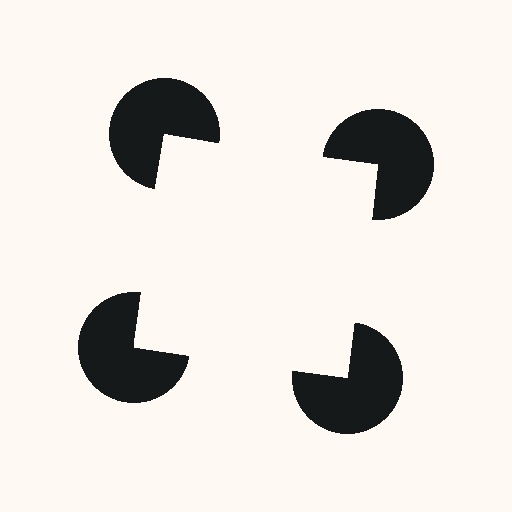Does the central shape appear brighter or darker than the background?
It typically appears slightly brighter than the background, even though no actual brightness change is drawn.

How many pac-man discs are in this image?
There are 4 — one at each vertex of the illusory square.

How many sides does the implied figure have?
4 sides.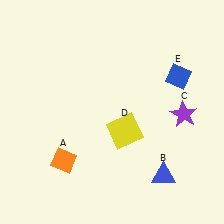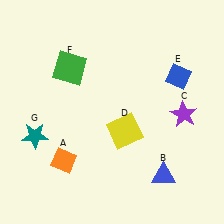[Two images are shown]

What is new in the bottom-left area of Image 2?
A teal star (G) was added in the bottom-left area of Image 2.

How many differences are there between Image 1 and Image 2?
There are 2 differences between the two images.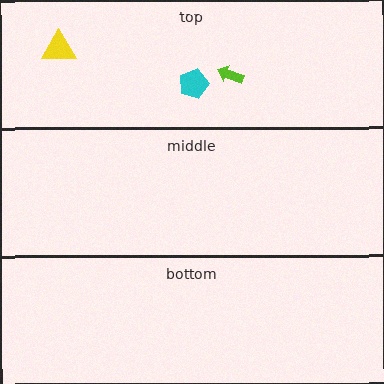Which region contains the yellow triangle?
The top region.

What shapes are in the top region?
The lime arrow, the yellow triangle, the cyan pentagon.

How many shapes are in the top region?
3.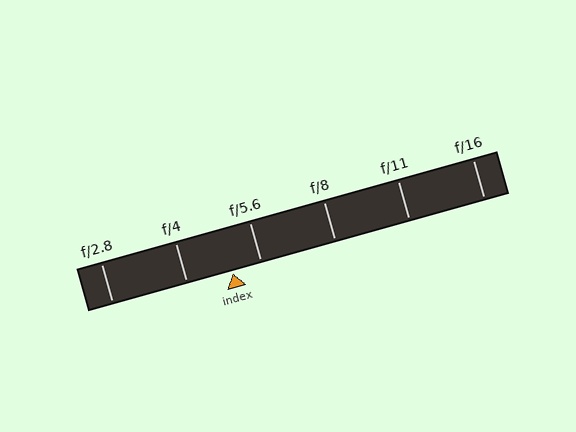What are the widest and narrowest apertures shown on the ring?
The widest aperture shown is f/2.8 and the narrowest is f/16.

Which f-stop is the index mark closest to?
The index mark is closest to f/5.6.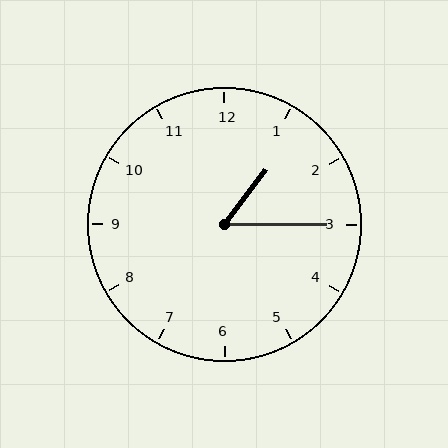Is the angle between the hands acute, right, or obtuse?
It is acute.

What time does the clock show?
1:15.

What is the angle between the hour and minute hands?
Approximately 52 degrees.